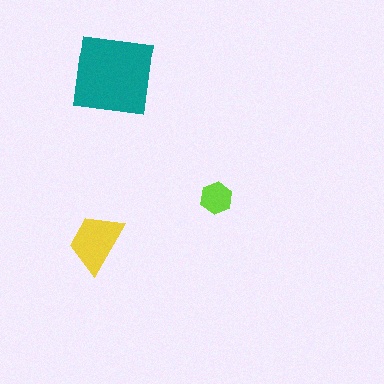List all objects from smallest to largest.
The lime hexagon, the yellow trapezoid, the teal square.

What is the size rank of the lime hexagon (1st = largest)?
3rd.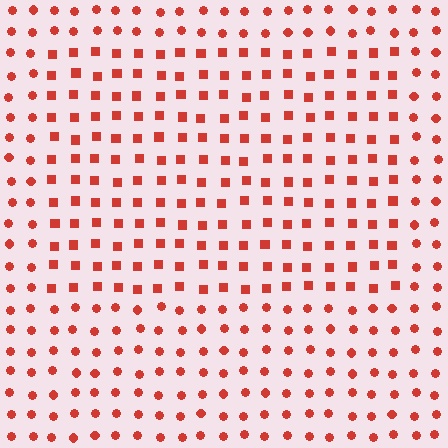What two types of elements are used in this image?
The image uses squares inside the rectangle region and circles outside it.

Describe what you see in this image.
The image is filled with small red elements arranged in a uniform grid. A rectangle-shaped region contains squares, while the surrounding area contains circles. The boundary is defined purely by the change in element shape.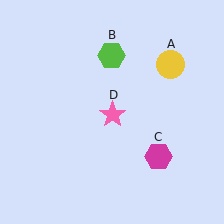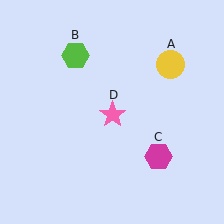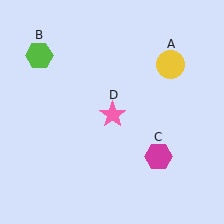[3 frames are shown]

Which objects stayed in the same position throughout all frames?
Yellow circle (object A) and magenta hexagon (object C) and pink star (object D) remained stationary.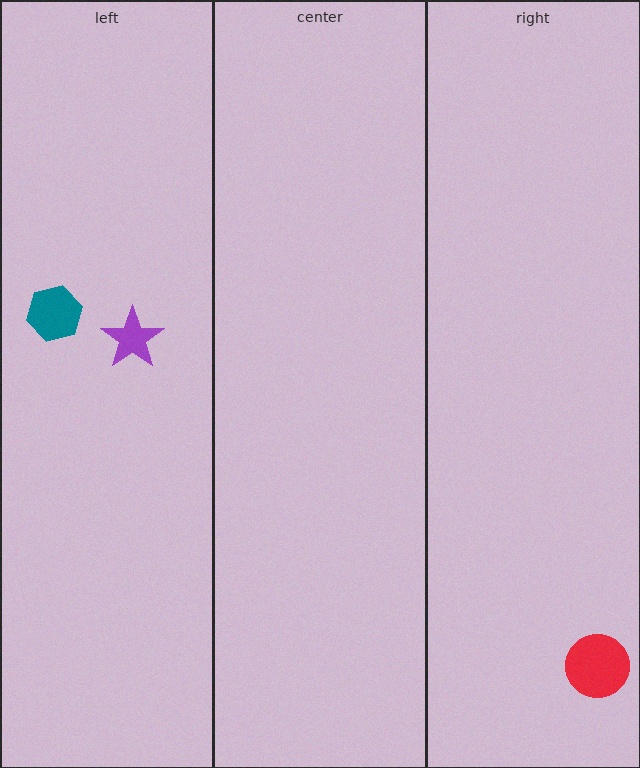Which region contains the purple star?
The left region.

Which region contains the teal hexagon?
The left region.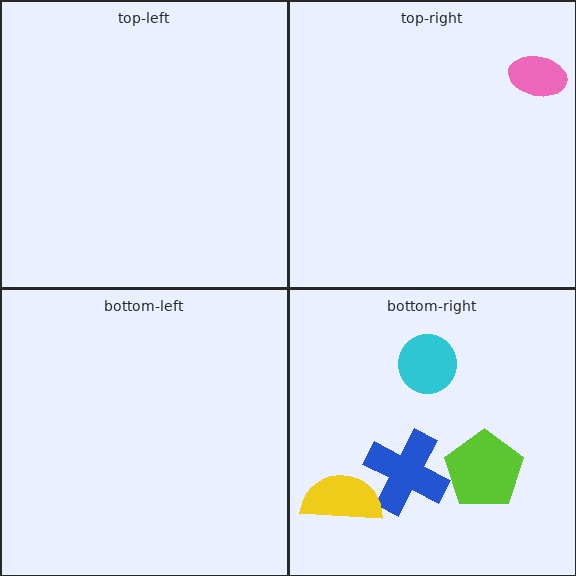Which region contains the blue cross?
The bottom-right region.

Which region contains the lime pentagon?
The bottom-right region.